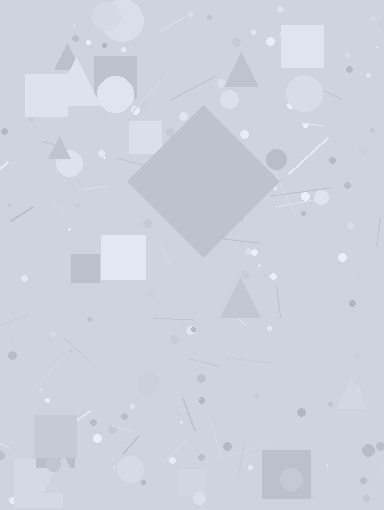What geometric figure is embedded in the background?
A diamond is embedded in the background.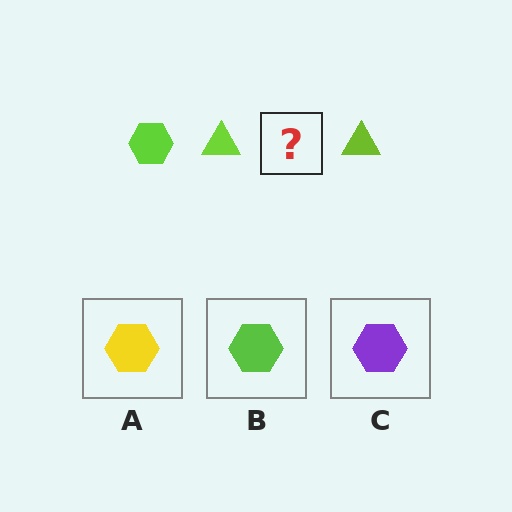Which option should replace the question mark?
Option B.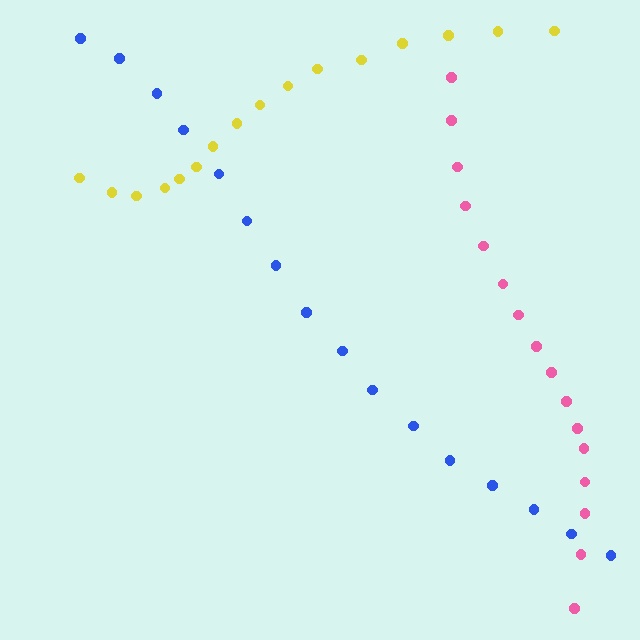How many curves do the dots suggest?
There are 3 distinct paths.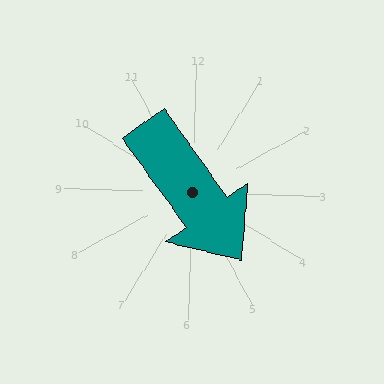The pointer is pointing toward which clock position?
Roughly 5 o'clock.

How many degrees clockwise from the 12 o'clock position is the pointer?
Approximately 143 degrees.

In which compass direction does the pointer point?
Southeast.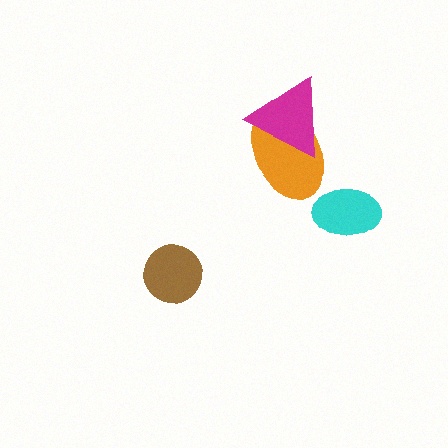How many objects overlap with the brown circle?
0 objects overlap with the brown circle.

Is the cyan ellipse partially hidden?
No, no other shape covers it.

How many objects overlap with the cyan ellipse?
0 objects overlap with the cyan ellipse.